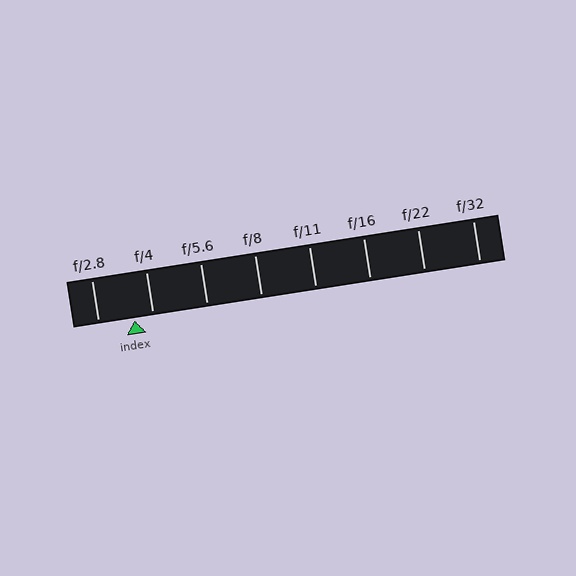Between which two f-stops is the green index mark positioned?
The index mark is between f/2.8 and f/4.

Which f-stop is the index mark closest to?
The index mark is closest to f/4.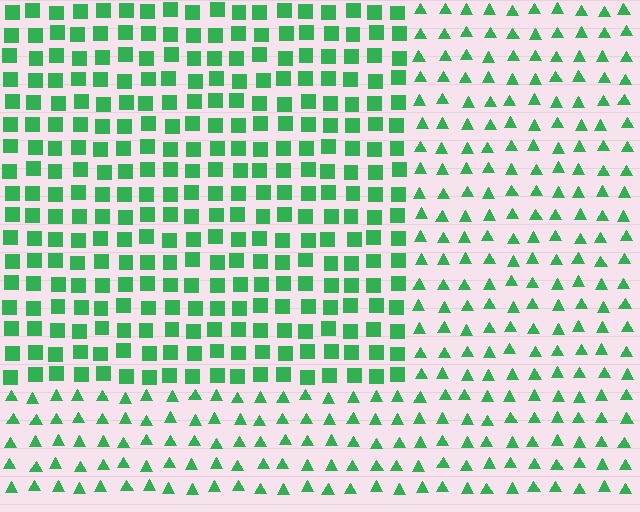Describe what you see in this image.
The image is filled with small green elements arranged in a uniform grid. A rectangle-shaped region contains squares, while the surrounding area contains triangles. The boundary is defined purely by the change in element shape.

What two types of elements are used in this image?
The image uses squares inside the rectangle region and triangles outside it.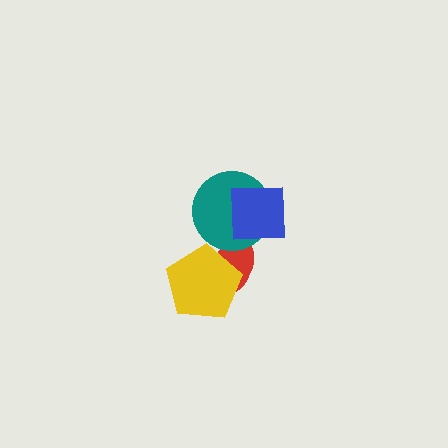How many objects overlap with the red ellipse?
3 objects overlap with the red ellipse.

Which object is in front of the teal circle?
The blue square is in front of the teal circle.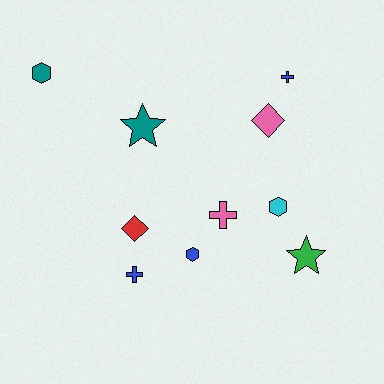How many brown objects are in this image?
There are no brown objects.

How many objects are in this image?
There are 10 objects.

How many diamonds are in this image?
There are 2 diamonds.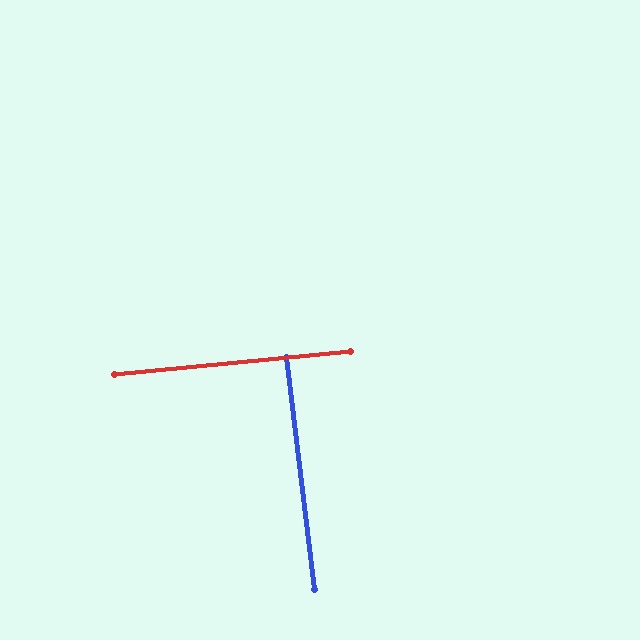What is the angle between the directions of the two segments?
Approximately 89 degrees.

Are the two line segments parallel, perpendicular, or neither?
Perpendicular — they meet at approximately 89°.